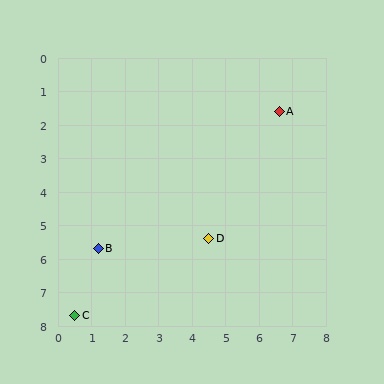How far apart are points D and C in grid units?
Points D and C are about 4.6 grid units apart.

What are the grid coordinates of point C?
Point C is at approximately (0.5, 7.7).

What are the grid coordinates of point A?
Point A is at approximately (6.6, 1.6).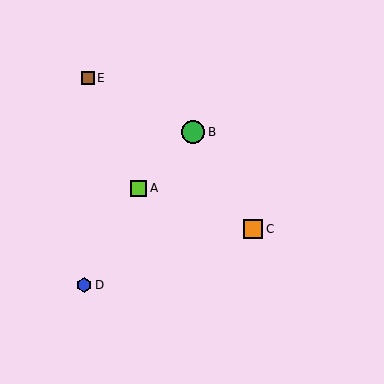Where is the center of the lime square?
The center of the lime square is at (139, 188).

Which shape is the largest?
The green circle (labeled B) is the largest.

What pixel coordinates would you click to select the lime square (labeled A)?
Click at (139, 188) to select the lime square A.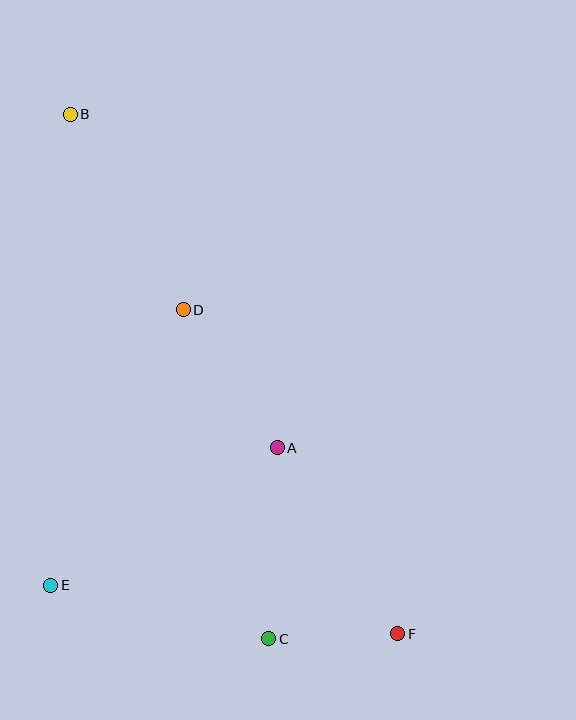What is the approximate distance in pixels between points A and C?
The distance between A and C is approximately 191 pixels.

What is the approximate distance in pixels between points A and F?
The distance between A and F is approximately 221 pixels.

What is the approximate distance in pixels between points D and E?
The distance between D and E is approximately 306 pixels.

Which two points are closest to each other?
Points C and F are closest to each other.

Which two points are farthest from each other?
Points B and F are farthest from each other.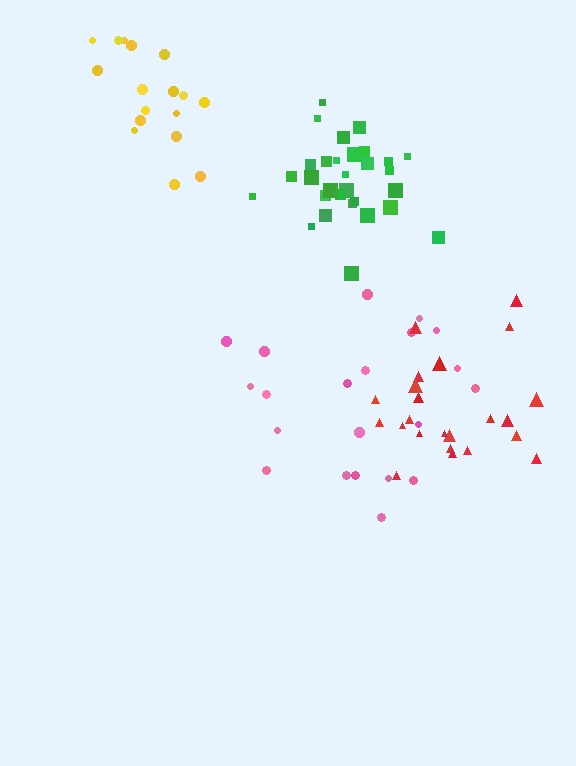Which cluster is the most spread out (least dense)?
Pink.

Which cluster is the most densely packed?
Green.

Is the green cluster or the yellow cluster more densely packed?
Green.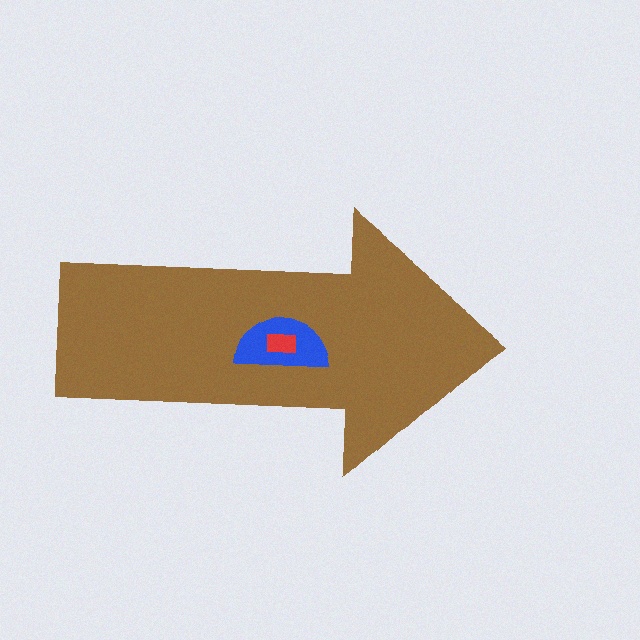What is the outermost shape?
The brown arrow.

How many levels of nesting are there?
3.